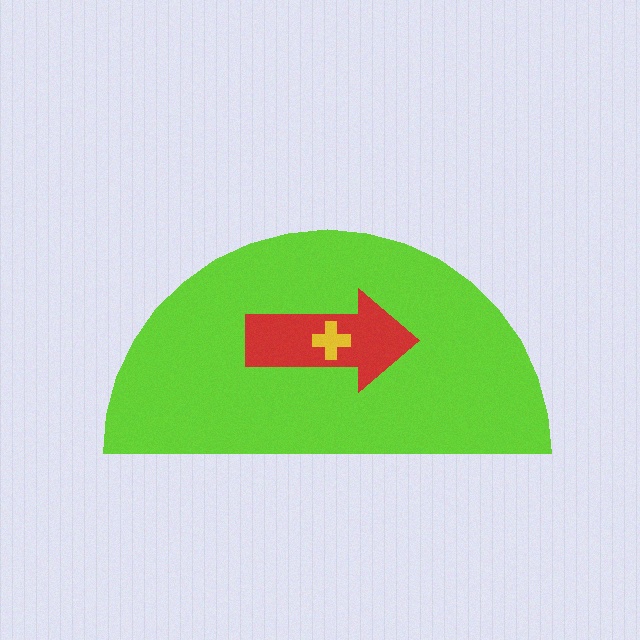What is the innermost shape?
The yellow cross.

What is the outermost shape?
The lime semicircle.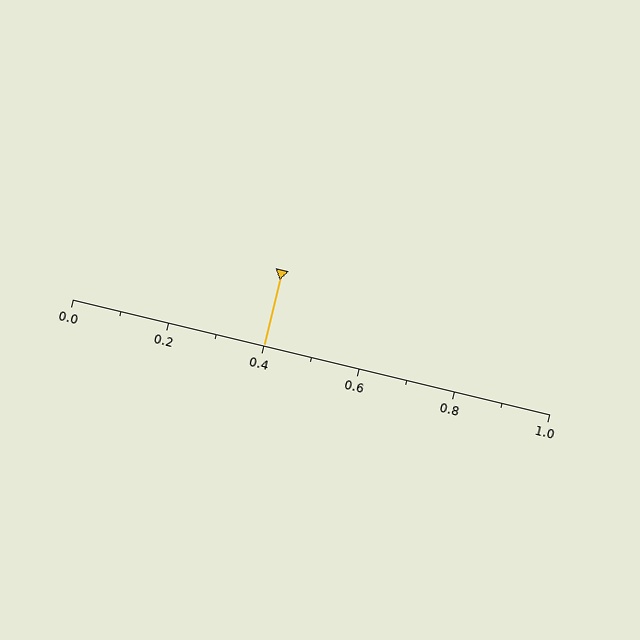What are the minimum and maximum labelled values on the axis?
The axis runs from 0.0 to 1.0.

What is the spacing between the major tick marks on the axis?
The major ticks are spaced 0.2 apart.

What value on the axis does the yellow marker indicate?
The marker indicates approximately 0.4.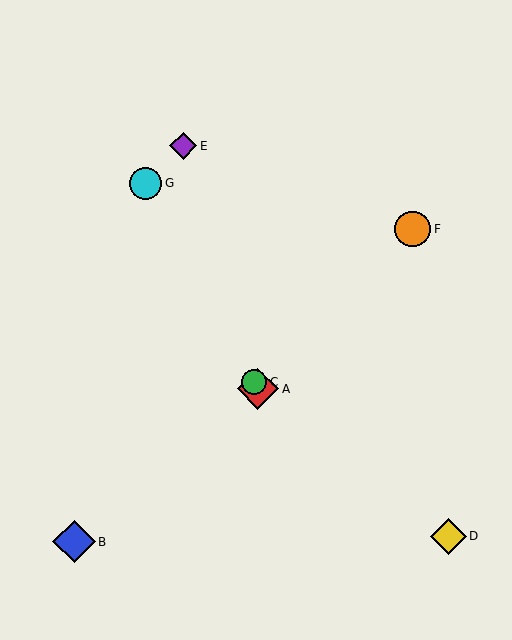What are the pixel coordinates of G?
Object G is at (146, 183).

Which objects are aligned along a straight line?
Objects A, C, G are aligned along a straight line.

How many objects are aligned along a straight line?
3 objects (A, C, G) are aligned along a straight line.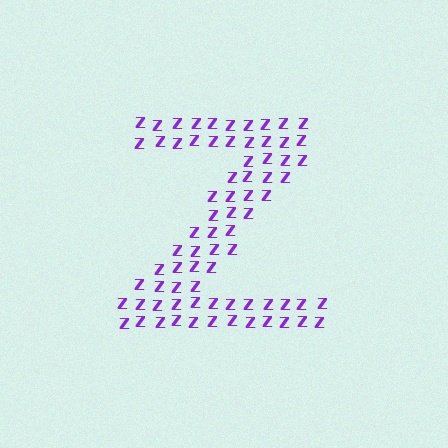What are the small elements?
The small elements are letter Z's.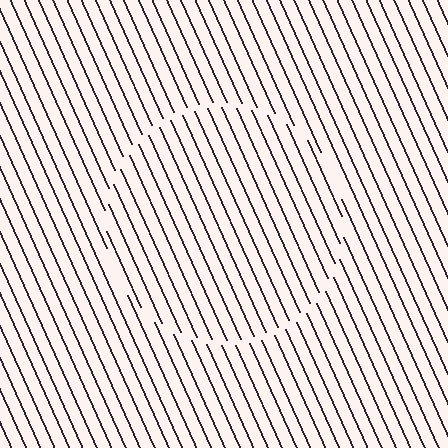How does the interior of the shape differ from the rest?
The interior of the shape contains the same grating, shifted by half a period — the contour is defined by the phase discontinuity where line-ends from the inner and outer gratings abut.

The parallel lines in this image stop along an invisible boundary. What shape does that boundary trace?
An illusory circle. The interior of the shape contains the same grating, shifted by half a period — the contour is defined by the phase discontinuity where line-ends from the inner and outer gratings abut.